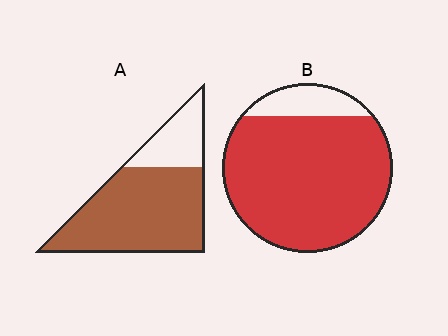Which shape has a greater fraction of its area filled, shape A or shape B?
Shape B.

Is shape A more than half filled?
Yes.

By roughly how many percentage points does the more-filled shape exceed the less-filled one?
By roughly 10 percentage points (B over A).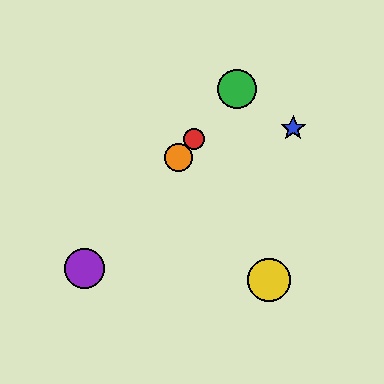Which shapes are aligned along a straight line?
The red circle, the green circle, the purple circle, the orange circle are aligned along a straight line.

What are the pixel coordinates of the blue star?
The blue star is at (293, 128).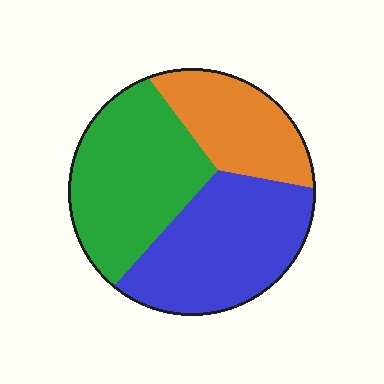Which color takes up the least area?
Orange, at roughly 25%.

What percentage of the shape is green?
Green takes up between a quarter and a half of the shape.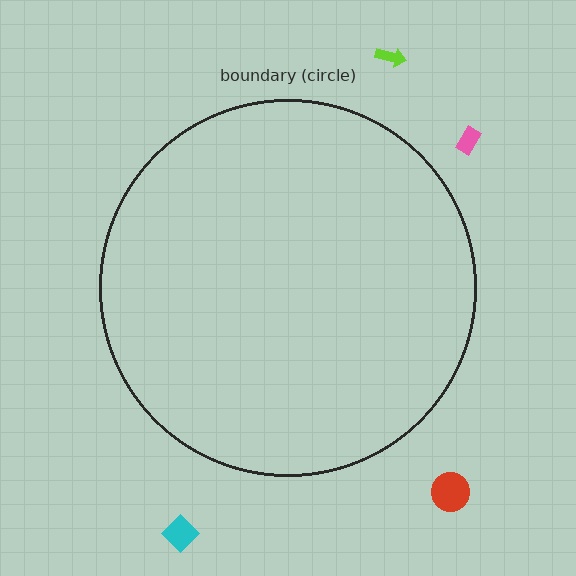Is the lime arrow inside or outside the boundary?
Outside.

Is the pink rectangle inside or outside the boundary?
Outside.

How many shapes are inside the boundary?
0 inside, 4 outside.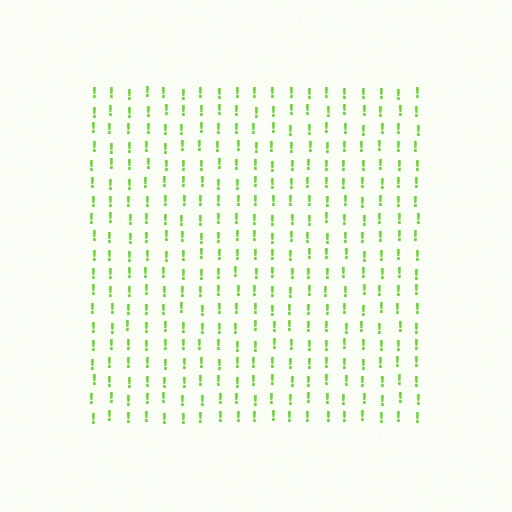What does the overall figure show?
The overall figure shows a square.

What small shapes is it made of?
It is made of small exclamation marks.